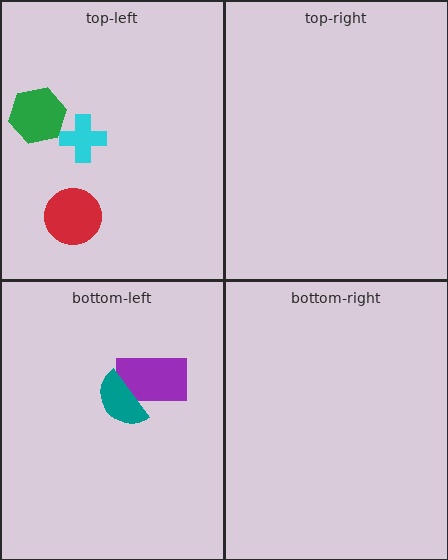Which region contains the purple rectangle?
The bottom-left region.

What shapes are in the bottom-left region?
The purple rectangle, the teal semicircle.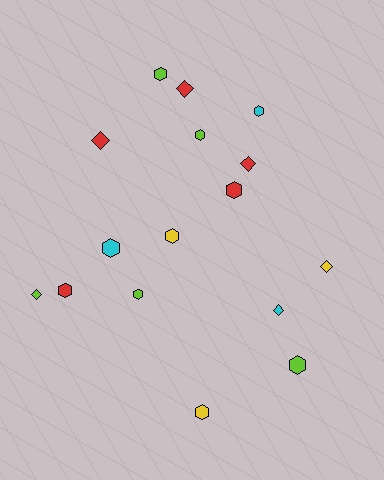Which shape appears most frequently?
Hexagon, with 10 objects.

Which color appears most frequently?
Red, with 5 objects.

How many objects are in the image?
There are 16 objects.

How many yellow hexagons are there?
There are 2 yellow hexagons.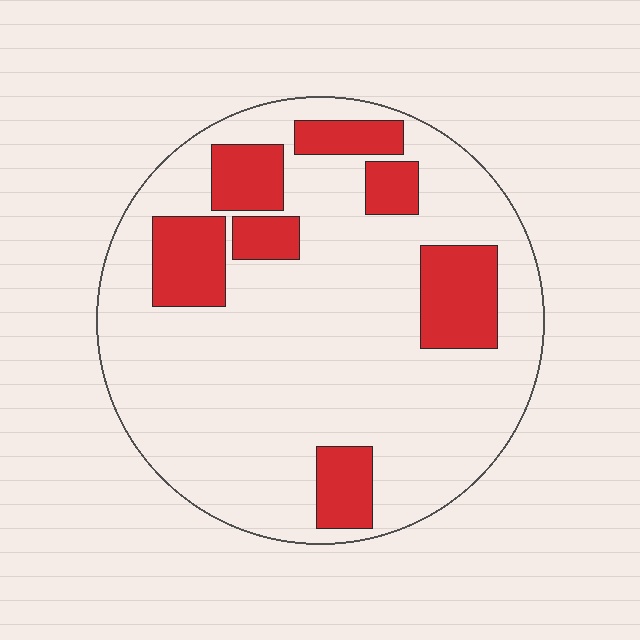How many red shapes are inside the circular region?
7.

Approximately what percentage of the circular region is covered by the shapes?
Approximately 20%.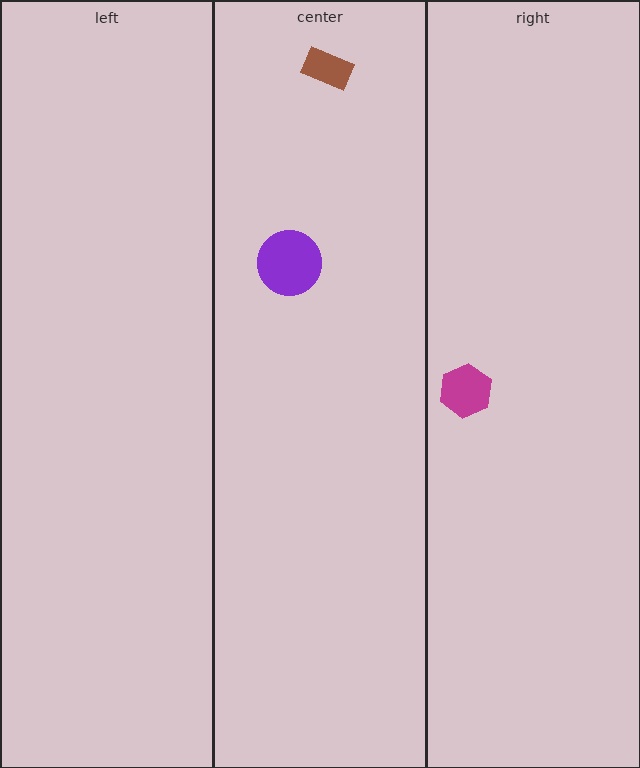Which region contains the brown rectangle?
The center region.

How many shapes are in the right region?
1.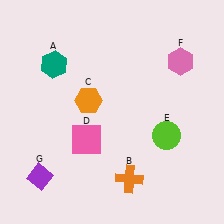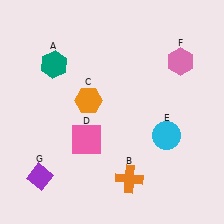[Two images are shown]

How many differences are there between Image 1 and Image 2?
There is 1 difference between the two images.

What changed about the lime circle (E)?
In Image 1, E is lime. In Image 2, it changed to cyan.